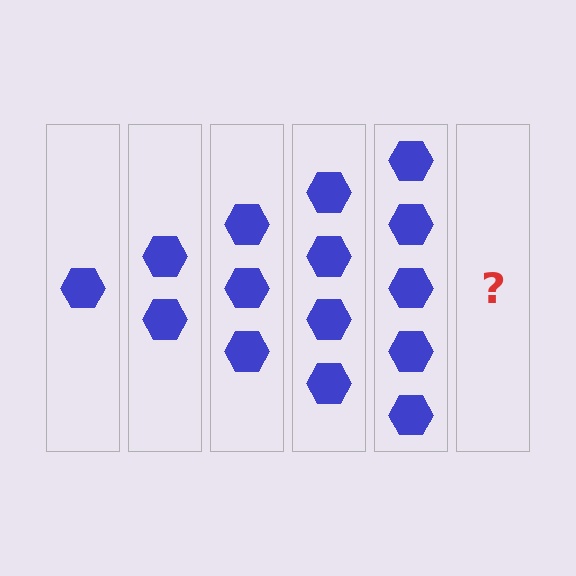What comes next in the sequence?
The next element should be 6 hexagons.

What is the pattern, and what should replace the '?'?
The pattern is that each step adds one more hexagon. The '?' should be 6 hexagons.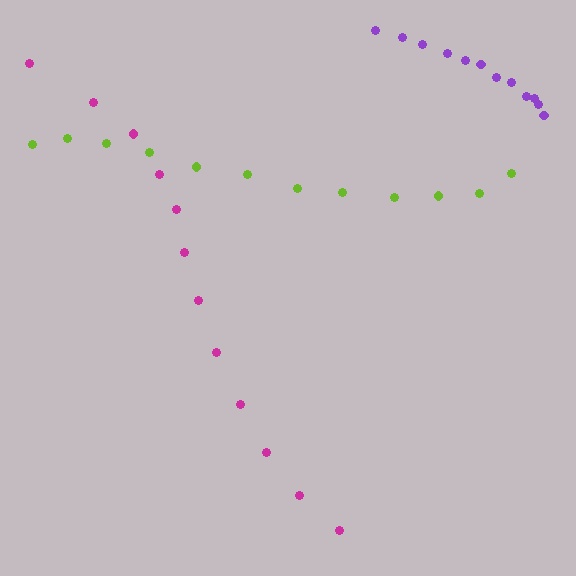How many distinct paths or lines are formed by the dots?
There are 3 distinct paths.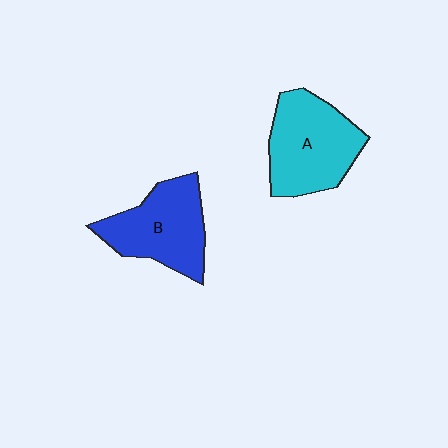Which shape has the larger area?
Shape A (cyan).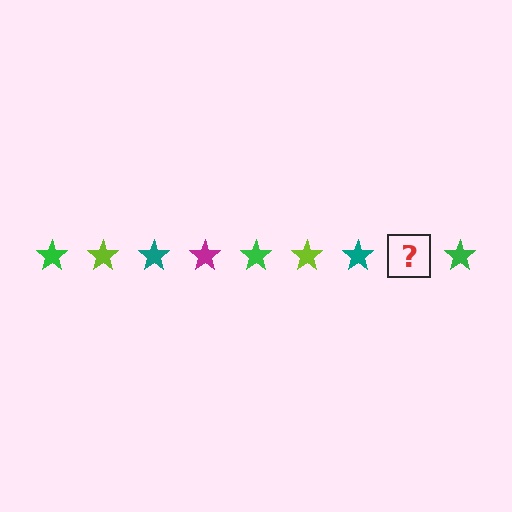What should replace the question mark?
The question mark should be replaced with a magenta star.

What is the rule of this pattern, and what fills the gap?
The rule is that the pattern cycles through green, lime, teal, magenta stars. The gap should be filled with a magenta star.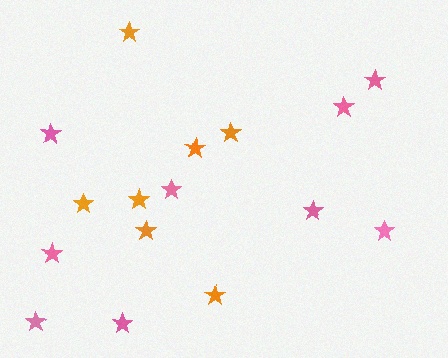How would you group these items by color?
There are 2 groups: one group of pink stars (9) and one group of orange stars (7).